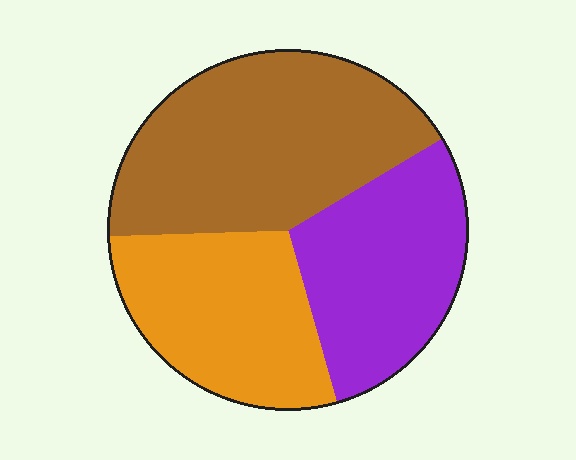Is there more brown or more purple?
Brown.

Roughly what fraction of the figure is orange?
Orange covers around 30% of the figure.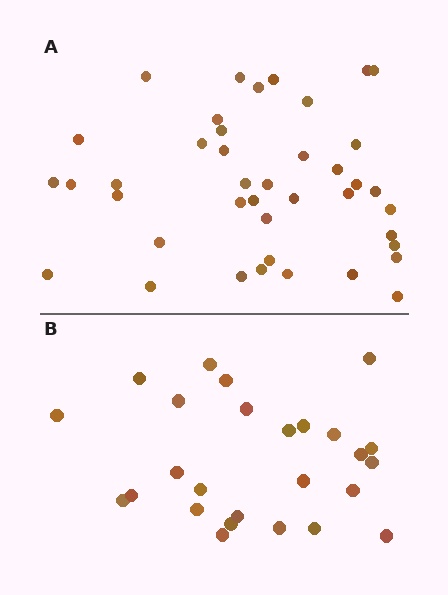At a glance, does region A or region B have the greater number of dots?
Region A (the top region) has more dots.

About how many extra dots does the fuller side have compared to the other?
Region A has approximately 15 more dots than region B.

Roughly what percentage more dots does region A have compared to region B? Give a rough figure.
About 60% more.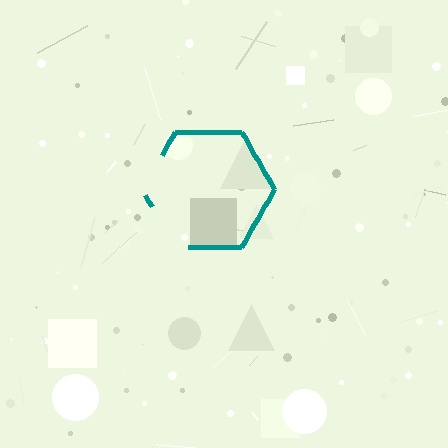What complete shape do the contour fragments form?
The contour fragments form a hexagon.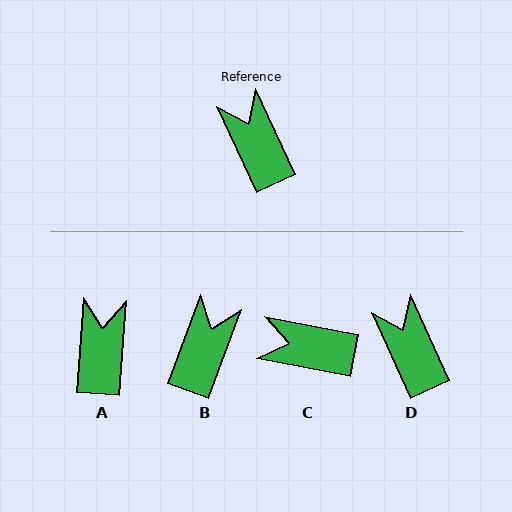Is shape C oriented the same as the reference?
No, it is off by about 55 degrees.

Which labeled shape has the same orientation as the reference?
D.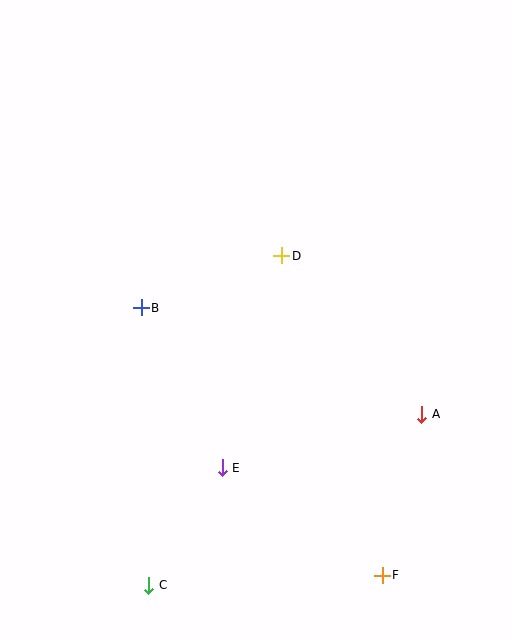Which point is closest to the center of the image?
Point D at (282, 256) is closest to the center.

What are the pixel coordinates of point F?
Point F is at (382, 576).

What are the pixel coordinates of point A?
Point A is at (422, 414).